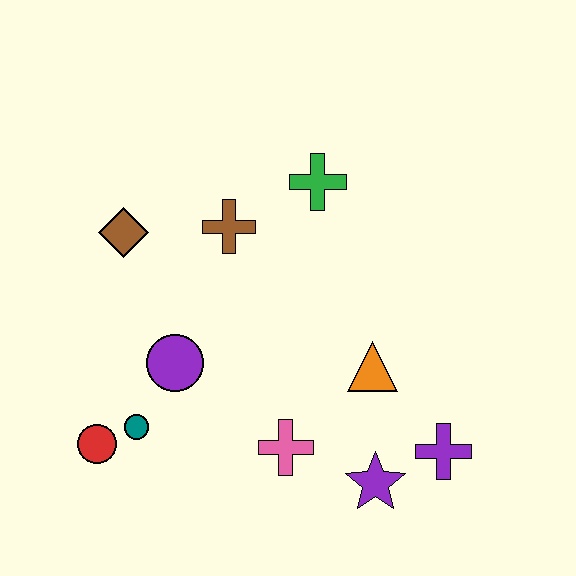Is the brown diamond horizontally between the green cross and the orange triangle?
No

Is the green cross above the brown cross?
Yes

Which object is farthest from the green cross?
The red circle is farthest from the green cross.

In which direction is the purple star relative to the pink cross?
The purple star is to the right of the pink cross.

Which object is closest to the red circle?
The teal circle is closest to the red circle.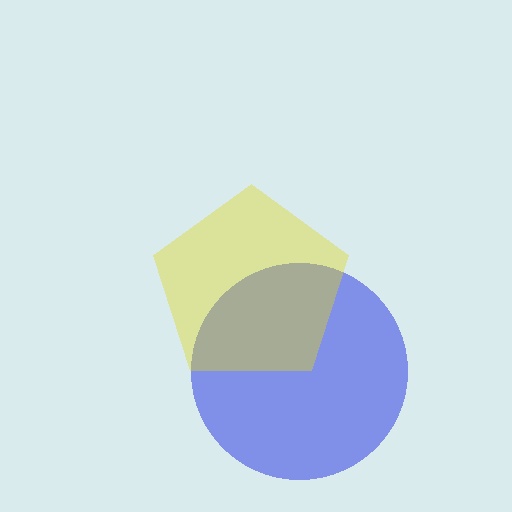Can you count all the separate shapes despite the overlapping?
Yes, there are 2 separate shapes.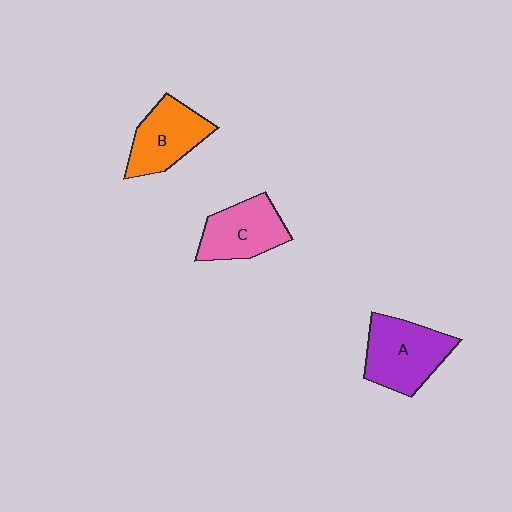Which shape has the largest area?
Shape A (purple).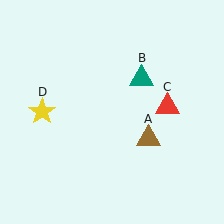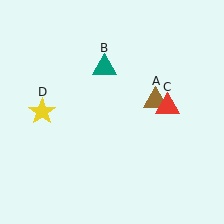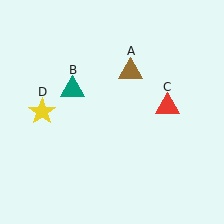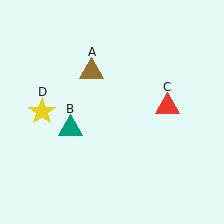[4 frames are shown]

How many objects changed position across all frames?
2 objects changed position: brown triangle (object A), teal triangle (object B).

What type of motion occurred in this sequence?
The brown triangle (object A), teal triangle (object B) rotated counterclockwise around the center of the scene.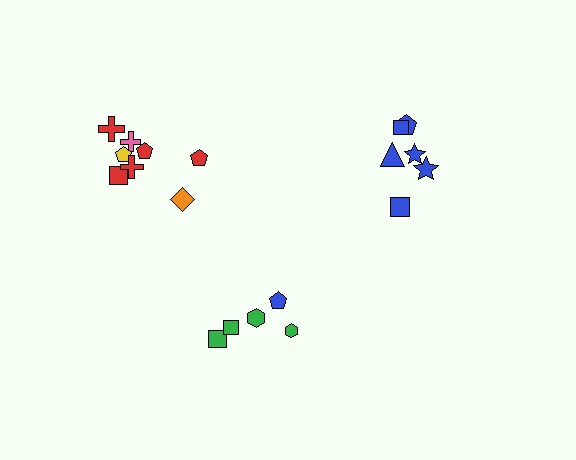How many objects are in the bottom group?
There are 5 objects.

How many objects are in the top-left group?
There are 8 objects.